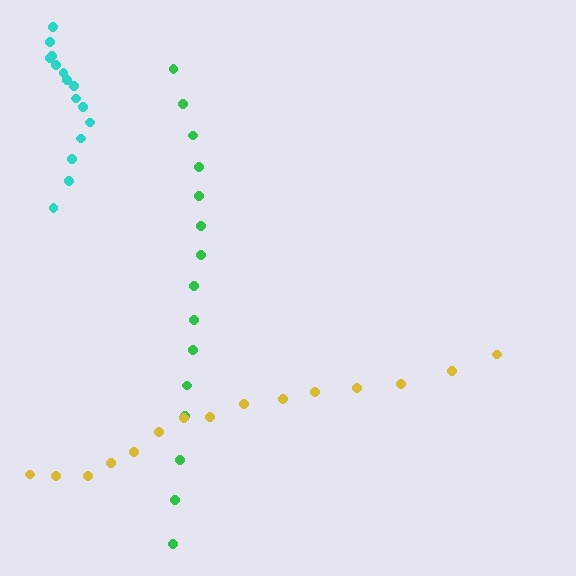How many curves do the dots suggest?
There are 3 distinct paths.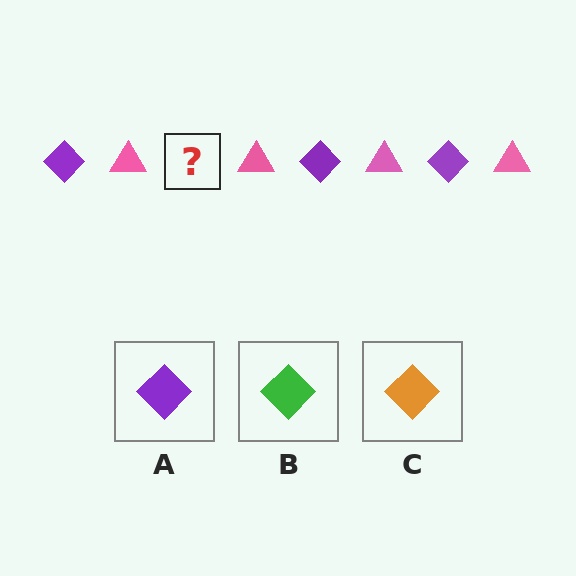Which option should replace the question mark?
Option A.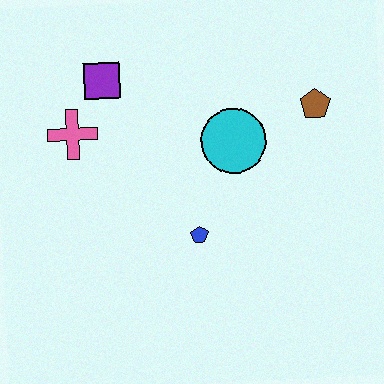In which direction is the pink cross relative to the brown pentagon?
The pink cross is to the left of the brown pentagon.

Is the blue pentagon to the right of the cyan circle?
No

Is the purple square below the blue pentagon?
No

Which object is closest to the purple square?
The pink cross is closest to the purple square.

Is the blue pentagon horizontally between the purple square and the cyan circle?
Yes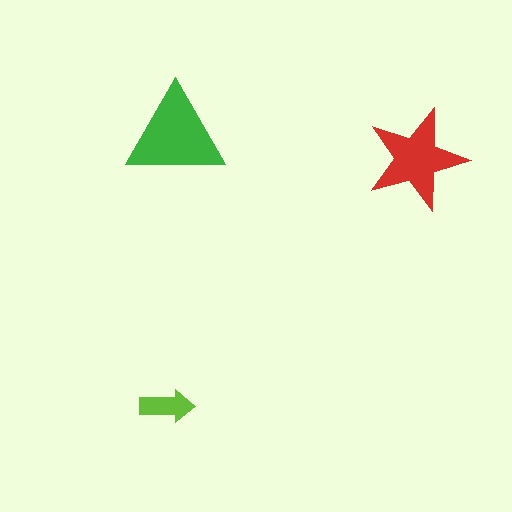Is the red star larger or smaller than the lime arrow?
Larger.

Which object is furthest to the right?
The red star is rightmost.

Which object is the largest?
The green triangle.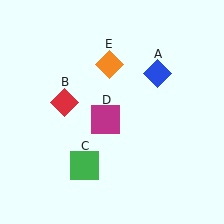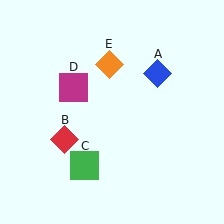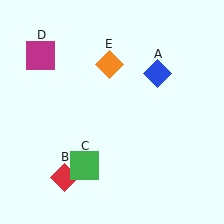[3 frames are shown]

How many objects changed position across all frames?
2 objects changed position: red diamond (object B), magenta square (object D).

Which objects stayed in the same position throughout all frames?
Blue diamond (object A) and green square (object C) and orange diamond (object E) remained stationary.